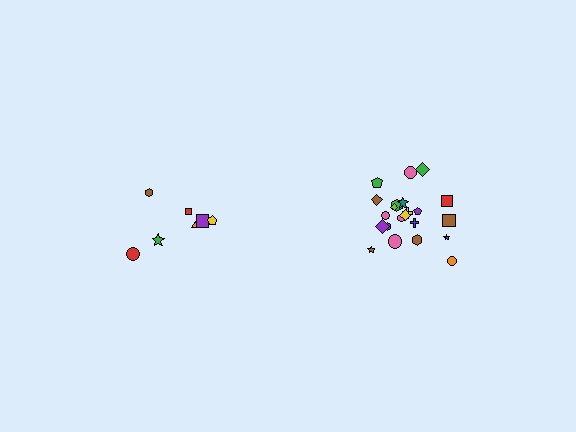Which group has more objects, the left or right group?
The right group.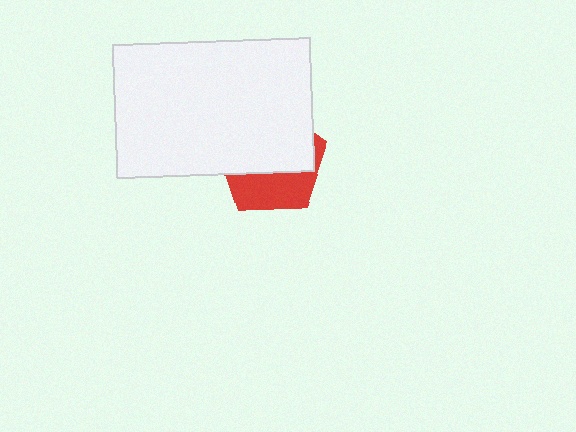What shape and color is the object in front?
The object in front is a white rectangle.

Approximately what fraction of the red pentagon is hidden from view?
Roughly 62% of the red pentagon is hidden behind the white rectangle.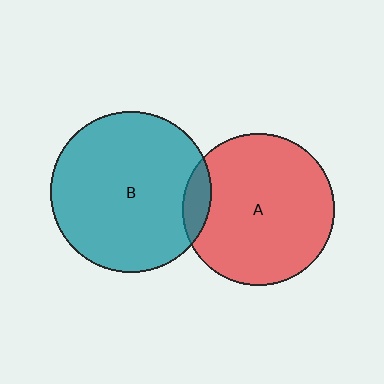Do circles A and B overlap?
Yes.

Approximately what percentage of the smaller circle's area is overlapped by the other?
Approximately 10%.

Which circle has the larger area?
Circle B (teal).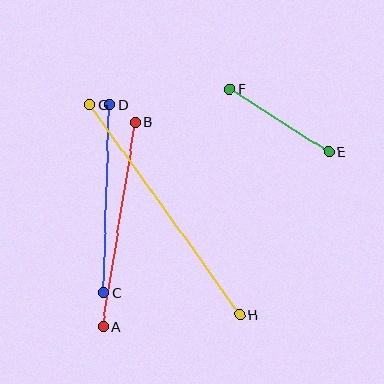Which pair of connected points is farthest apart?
Points G and H are farthest apart.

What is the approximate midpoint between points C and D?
The midpoint is at approximately (107, 199) pixels.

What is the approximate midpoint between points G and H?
The midpoint is at approximately (165, 210) pixels.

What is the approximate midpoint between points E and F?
The midpoint is at approximately (279, 121) pixels.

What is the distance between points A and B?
The distance is approximately 207 pixels.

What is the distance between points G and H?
The distance is approximately 258 pixels.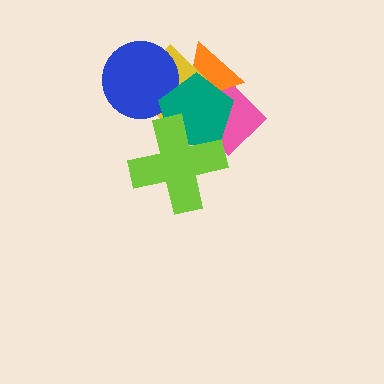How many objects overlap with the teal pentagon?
5 objects overlap with the teal pentagon.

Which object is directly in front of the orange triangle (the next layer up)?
The yellow diamond is directly in front of the orange triangle.